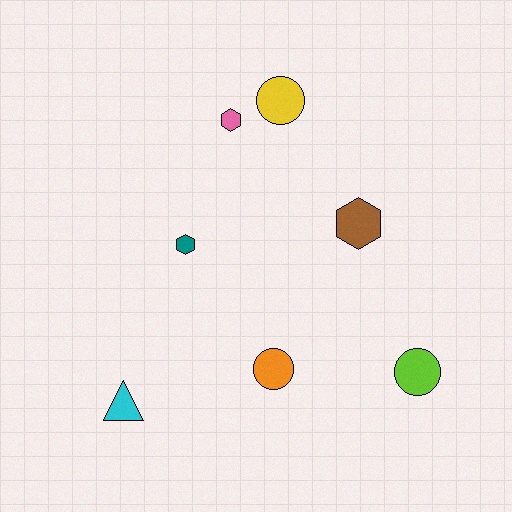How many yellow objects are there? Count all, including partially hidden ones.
There is 1 yellow object.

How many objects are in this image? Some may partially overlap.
There are 7 objects.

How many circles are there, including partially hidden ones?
There are 3 circles.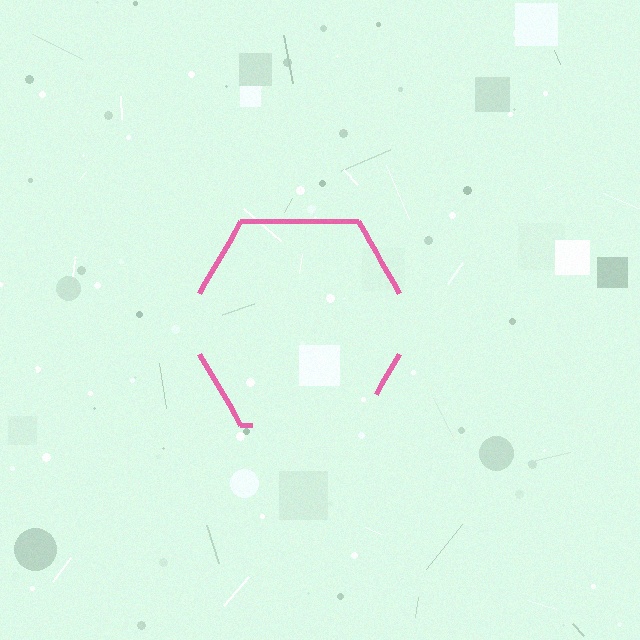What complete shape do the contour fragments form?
The contour fragments form a hexagon.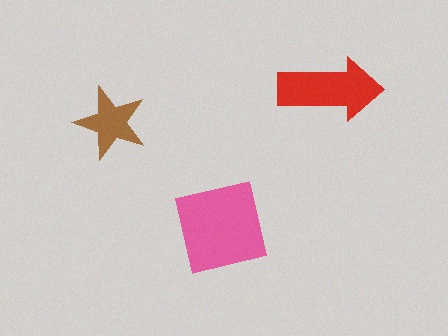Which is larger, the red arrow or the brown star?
The red arrow.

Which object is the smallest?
The brown star.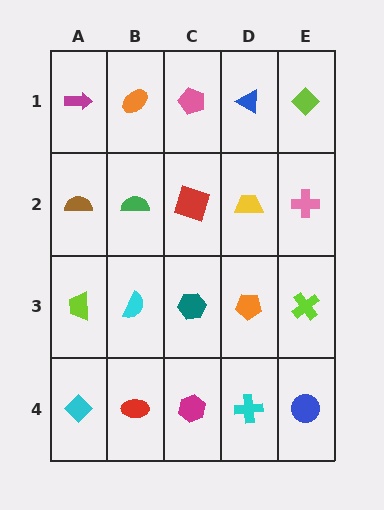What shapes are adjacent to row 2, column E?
A lime diamond (row 1, column E), a lime cross (row 3, column E), a yellow trapezoid (row 2, column D).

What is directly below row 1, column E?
A pink cross.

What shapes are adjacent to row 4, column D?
An orange pentagon (row 3, column D), a magenta hexagon (row 4, column C), a blue circle (row 4, column E).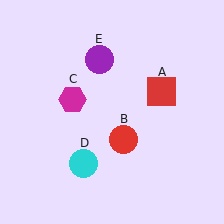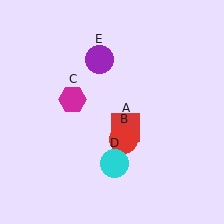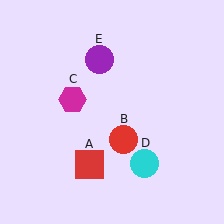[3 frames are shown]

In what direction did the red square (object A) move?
The red square (object A) moved down and to the left.